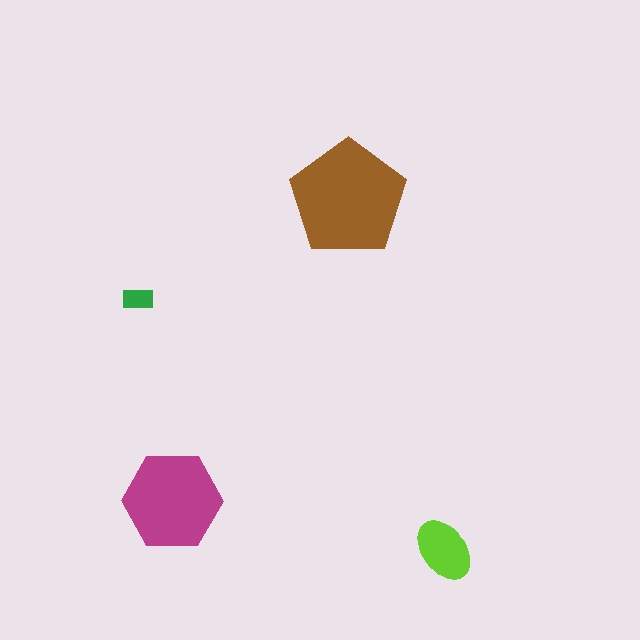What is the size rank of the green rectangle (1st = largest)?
4th.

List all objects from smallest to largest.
The green rectangle, the lime ellipse, the magenta hexagon, the brown pentagon.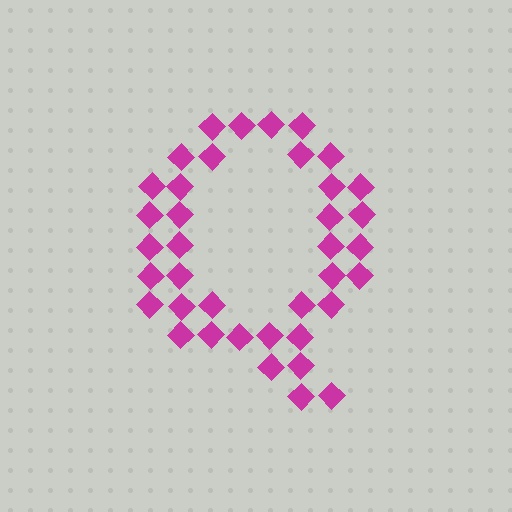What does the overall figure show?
The overall figure shows the letter Q.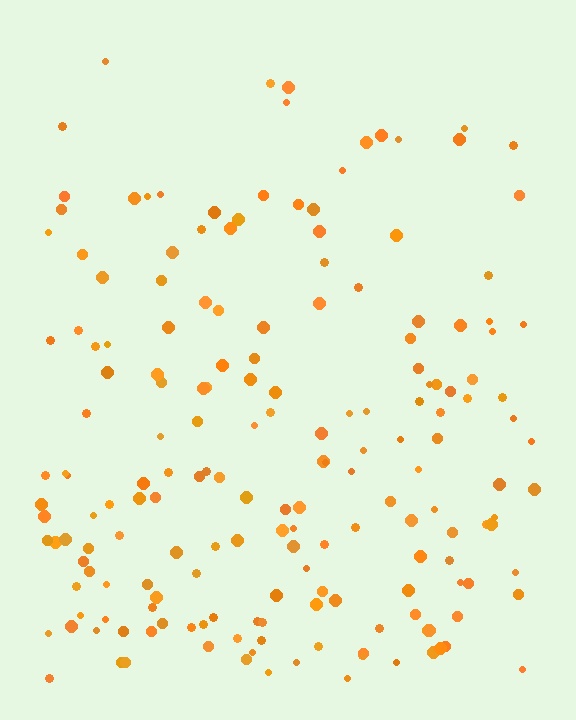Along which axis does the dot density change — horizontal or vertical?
Vertical.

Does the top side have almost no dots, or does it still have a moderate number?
Still a moderate number, just noticeably fewer than the bottom.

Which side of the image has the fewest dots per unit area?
The top.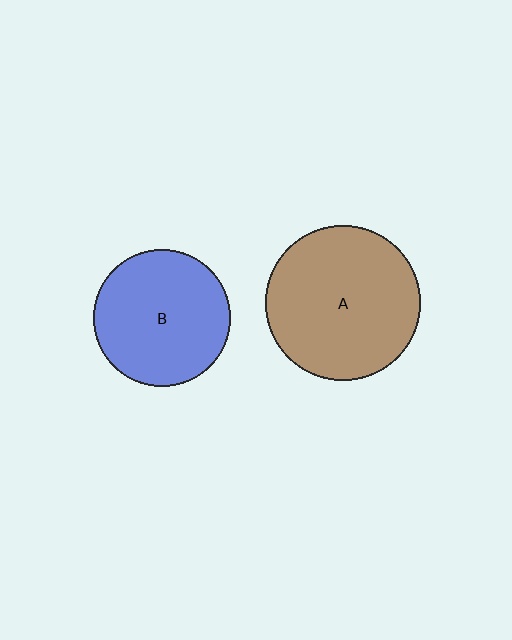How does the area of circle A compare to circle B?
Approximately 1.3 times.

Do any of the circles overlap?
No, none of the circles overlap.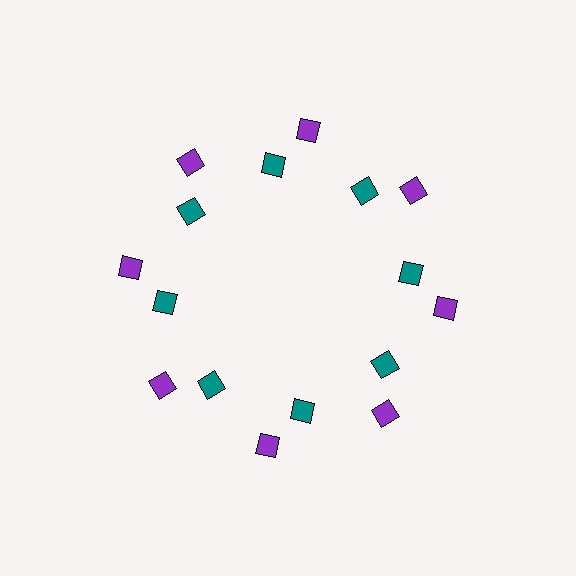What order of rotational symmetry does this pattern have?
This pattern has 8-fold rotational symmetry.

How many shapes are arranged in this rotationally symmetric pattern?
There are 16 shapes, arranged in 8 groups of 2.